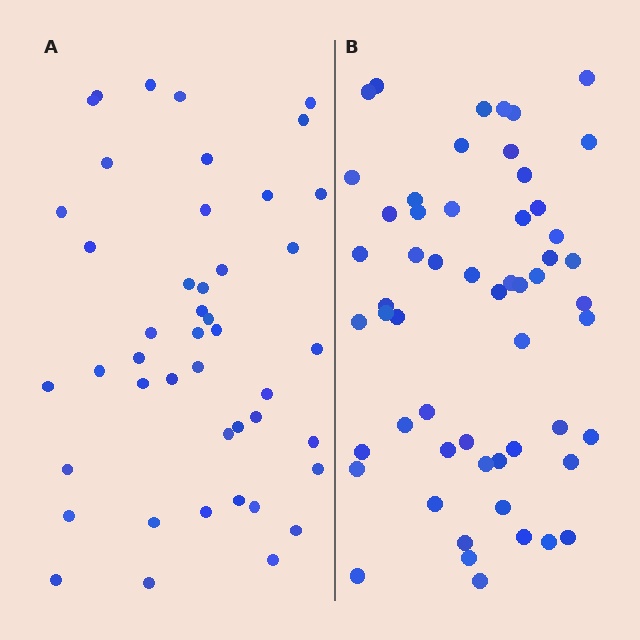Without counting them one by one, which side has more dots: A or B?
Region B (the right region) has more dots.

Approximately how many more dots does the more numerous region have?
Region B has roughly 12 or so more dots than region A.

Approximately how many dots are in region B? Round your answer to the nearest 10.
About 60 dots. (The exact count is 56, which rounds to 60.)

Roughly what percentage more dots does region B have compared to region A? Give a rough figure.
About 25% more.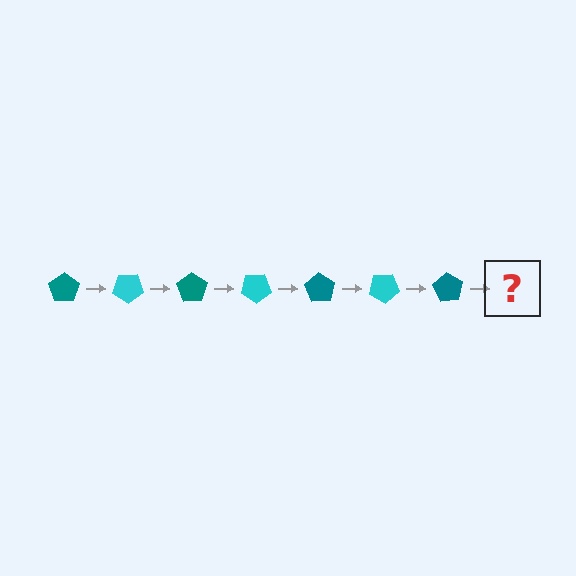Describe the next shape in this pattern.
It should be a cyan pentagon, rotated 245 degrees from the start.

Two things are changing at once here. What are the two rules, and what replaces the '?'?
The two rules are that it rotates 35 degrees each step and the color cycles through teal and cyan. The '?' should be a cyan pentagon, rotated 245 degrees from the start.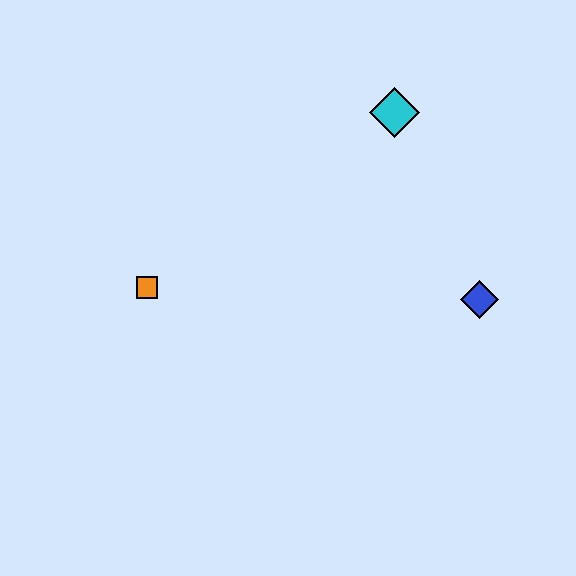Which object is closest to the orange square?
The cyan diamond is closest to the orange square.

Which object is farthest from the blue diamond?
The orange square is farthest from the blue diamond.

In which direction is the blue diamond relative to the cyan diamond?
The blue diamond is below the cyan diamond.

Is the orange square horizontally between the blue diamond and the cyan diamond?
No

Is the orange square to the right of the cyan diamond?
No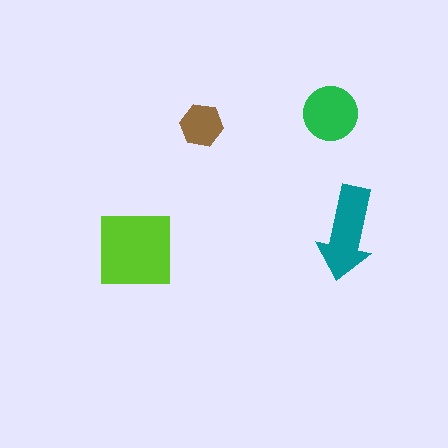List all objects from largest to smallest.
The lime square, the teal arrow, the green circle, the brown hexagon.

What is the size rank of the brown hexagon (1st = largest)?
4th.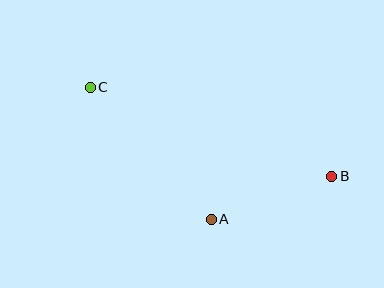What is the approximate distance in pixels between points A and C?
The distance between A and C is approximately 179 pixels.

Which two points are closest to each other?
Points A and B are closest to each other.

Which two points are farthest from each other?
Points B and C are farthest from each other.